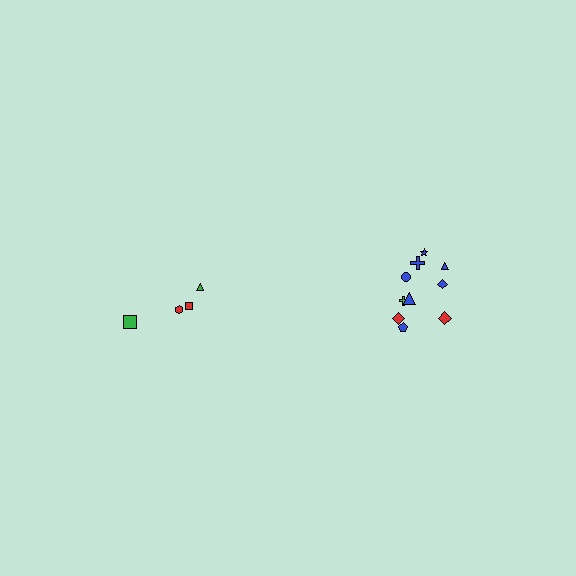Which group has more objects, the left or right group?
The right group.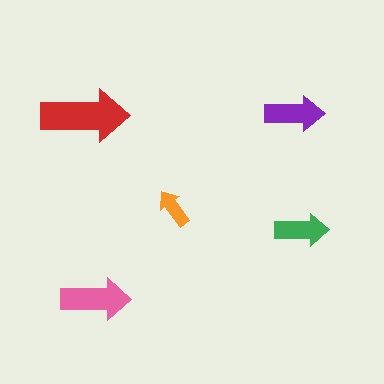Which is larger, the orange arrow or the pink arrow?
The pink one.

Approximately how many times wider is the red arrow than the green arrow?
About 1.5 times wider.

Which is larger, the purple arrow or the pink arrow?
The pink one.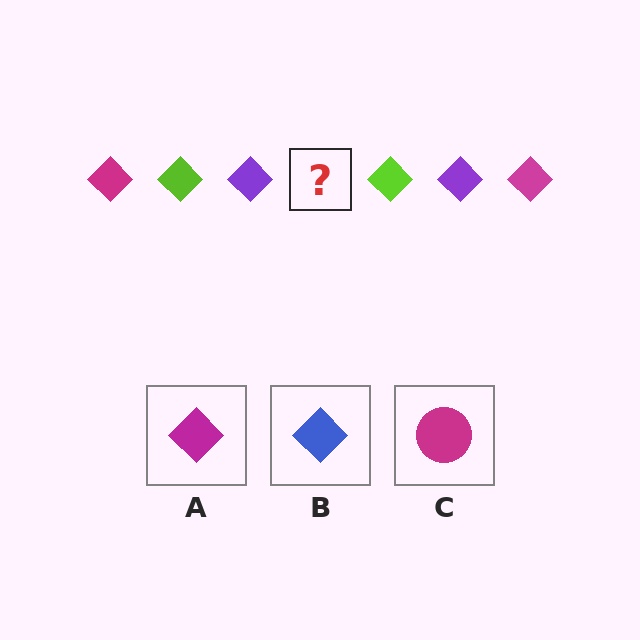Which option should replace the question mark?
Option A.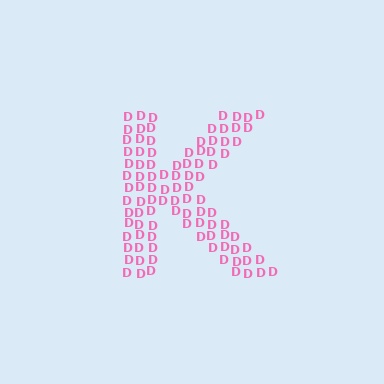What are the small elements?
The small elements are letter D's.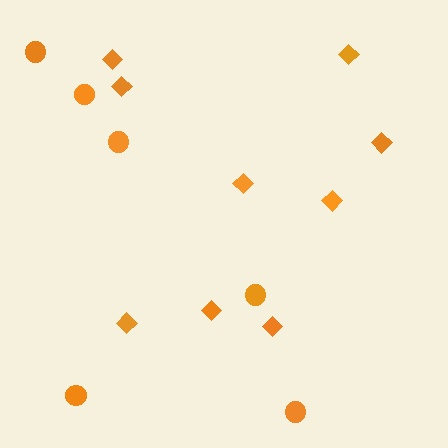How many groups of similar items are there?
There are 2 groups: one group of circles (6) and one group of diamonds (9).